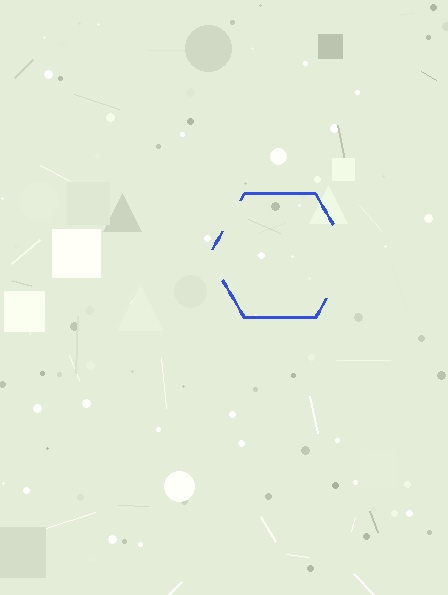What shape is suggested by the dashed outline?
The dashed outline suggests a hexagon.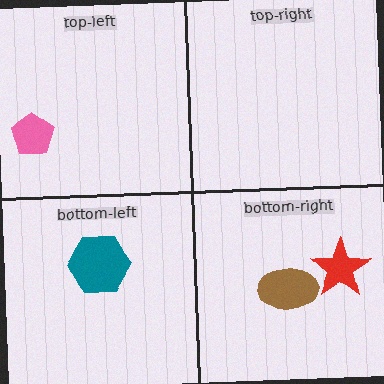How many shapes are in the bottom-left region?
1.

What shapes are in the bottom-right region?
The red star, the brown ellipse.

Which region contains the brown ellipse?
The bottom-right region.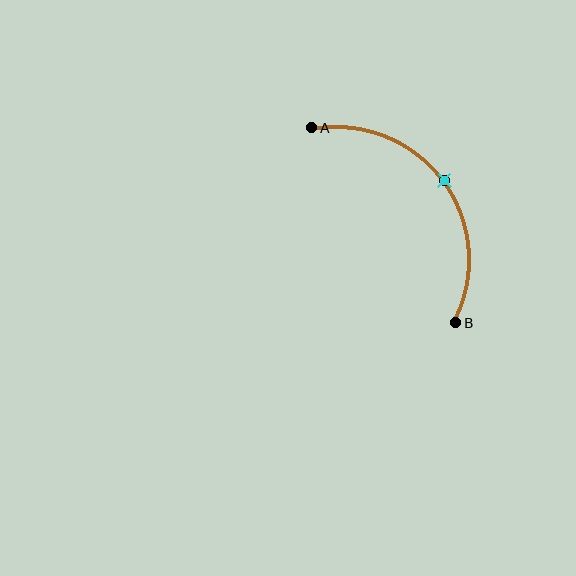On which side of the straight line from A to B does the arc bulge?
The arc bulges above and to the right of the straight line connecting A and B.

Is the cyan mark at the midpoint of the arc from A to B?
Yes. The cyan mark lies on the arc at equal arc-length from both A and B — it is the arc midpoint.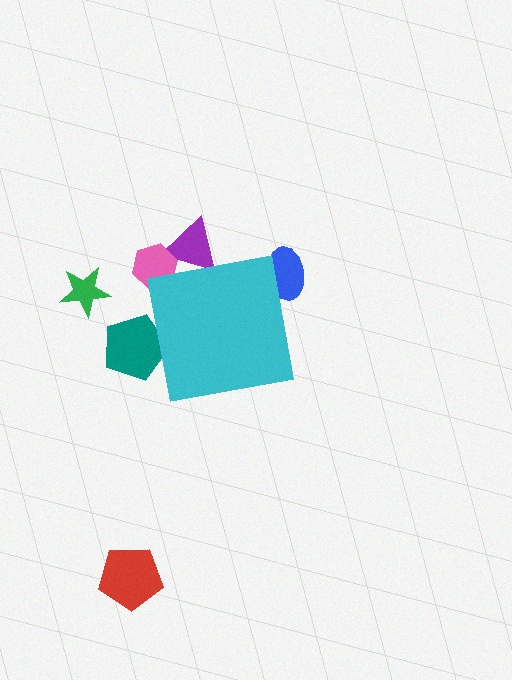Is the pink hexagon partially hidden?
Yes, the pink hexagon is partially hidden behind the cyan square.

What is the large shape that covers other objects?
A cyan square.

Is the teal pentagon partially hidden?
Yes, the teal pentagon is partially hidden behind the cyan square.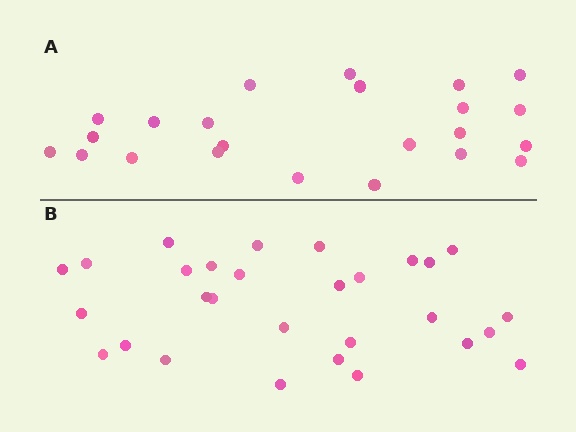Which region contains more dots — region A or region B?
Region B (the bottom region) has more dots.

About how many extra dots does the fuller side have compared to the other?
Region B has about 6 more dots than region A.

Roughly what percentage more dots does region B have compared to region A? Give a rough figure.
About 25% more.